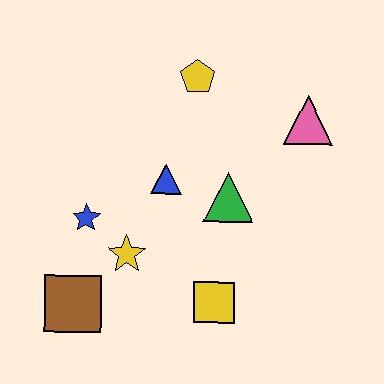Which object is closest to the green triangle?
The blue triangle is closest to the green triangle.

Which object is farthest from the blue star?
The pink triangle is farthest from the blue star.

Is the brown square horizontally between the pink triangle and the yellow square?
No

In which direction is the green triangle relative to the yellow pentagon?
The green triangle is below the yellow pentagon.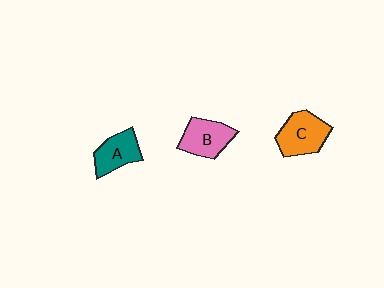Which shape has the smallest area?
Shape A (teal).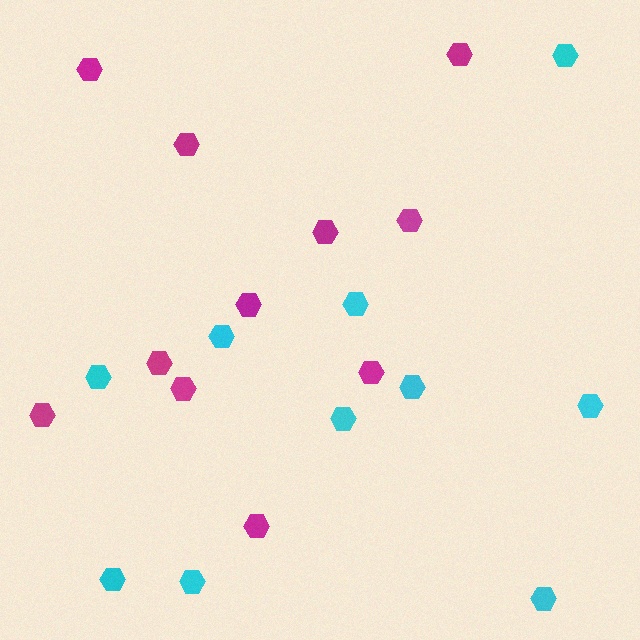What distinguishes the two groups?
There are 2 groups: one group of magenta hexagons (11) and one group of cyan hexagons (10).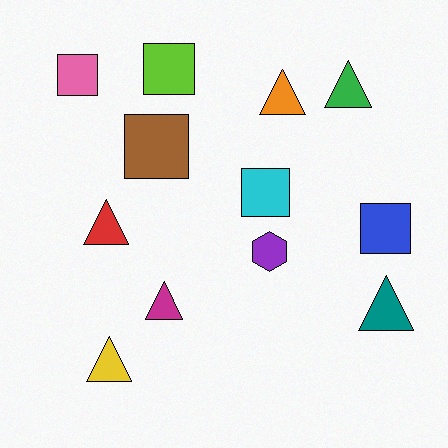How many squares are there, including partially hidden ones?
There are 5 squares.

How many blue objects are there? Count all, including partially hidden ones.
There is 1 blue object.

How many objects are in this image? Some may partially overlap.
There are 12 objects.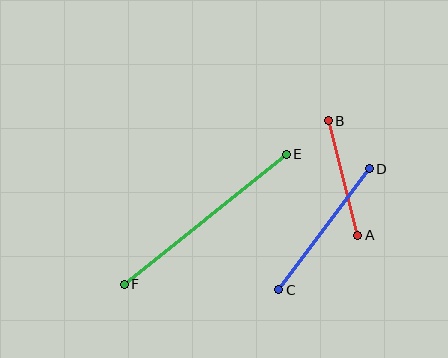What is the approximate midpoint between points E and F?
The midpoint is at approximately (205, 219) pixels.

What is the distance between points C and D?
The distance is approximately 151 pixels.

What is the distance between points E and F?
The distance is approximately 208 pixels.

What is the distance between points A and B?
The distance is approximately 118 pixels.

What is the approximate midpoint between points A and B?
The midpoint is at approximately (343, 178) pixels.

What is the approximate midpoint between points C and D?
The midpoint is at approximately (324, 229) pixels.